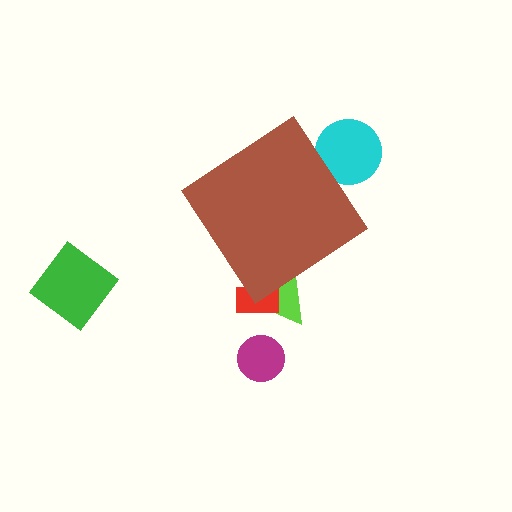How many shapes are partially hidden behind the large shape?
3 shapes are partially hidden.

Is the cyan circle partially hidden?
Yes, the cyan circle is partially hidden behind the brown diamond.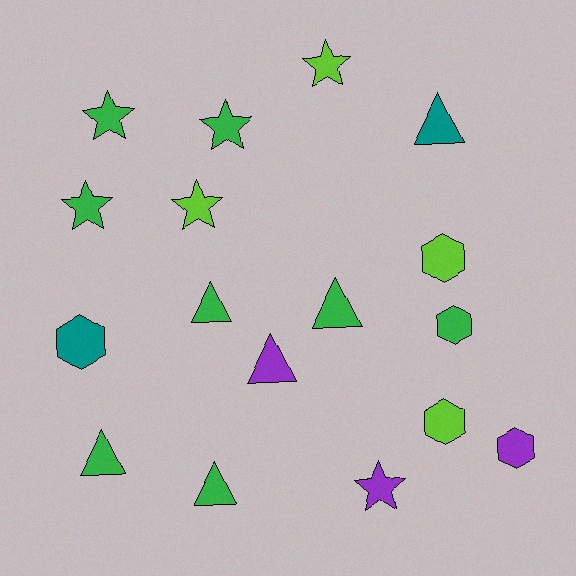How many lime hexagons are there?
There are 2 lime hexagons.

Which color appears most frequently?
Green, with 8 objects.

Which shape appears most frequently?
Star, with 6 objects.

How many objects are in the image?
There are 17 objects.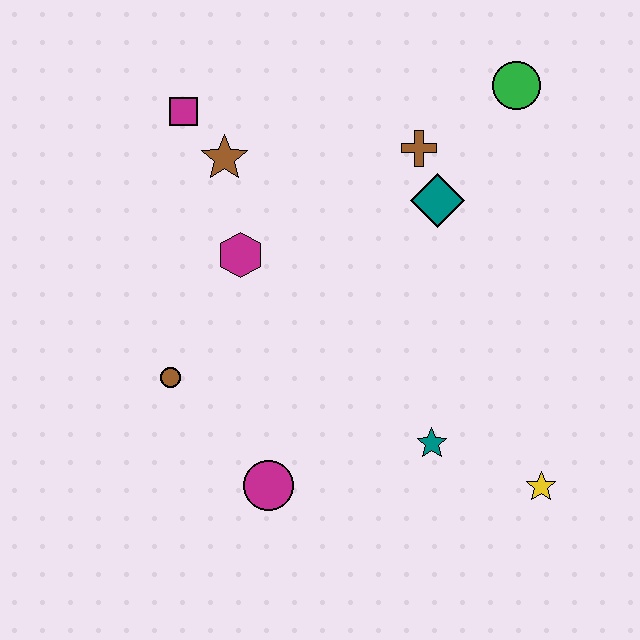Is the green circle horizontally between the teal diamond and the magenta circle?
No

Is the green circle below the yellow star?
No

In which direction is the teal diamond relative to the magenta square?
The teal diamond is to the right of the magenta square.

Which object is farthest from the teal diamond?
The magenta circle is farthest from the teal diamond.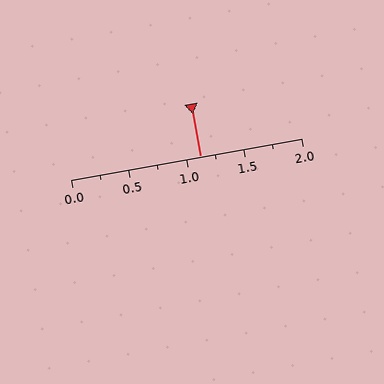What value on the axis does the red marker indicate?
The marker indicates approximately 1.12.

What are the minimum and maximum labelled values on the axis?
The axis runs from 0.0 to 2.0.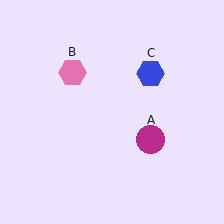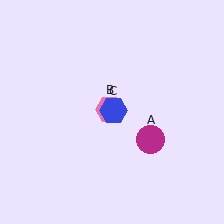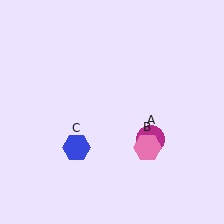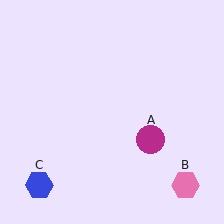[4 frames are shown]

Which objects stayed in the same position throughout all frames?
Magenta circle (object A) remained stationary.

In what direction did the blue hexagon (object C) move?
The blue hexagon (object C) moved down and to the left.